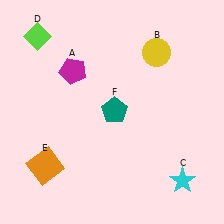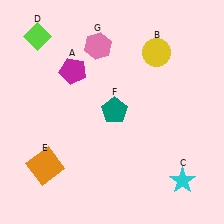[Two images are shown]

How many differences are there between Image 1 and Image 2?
There is 1 difference between the two images.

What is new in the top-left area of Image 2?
A pink hexagon (G) was added in the top-left area of Image 2.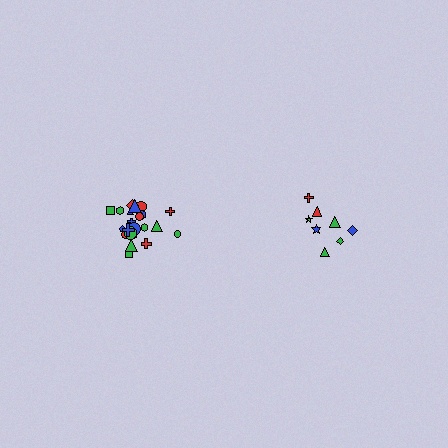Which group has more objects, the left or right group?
The left group.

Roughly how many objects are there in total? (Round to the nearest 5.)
Roughly 30 objects in total.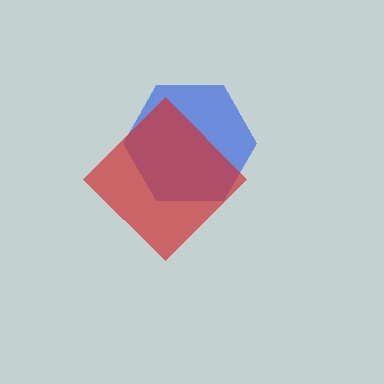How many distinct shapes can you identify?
There are 2 distinct shapes: a blue hexagon, a red diamond.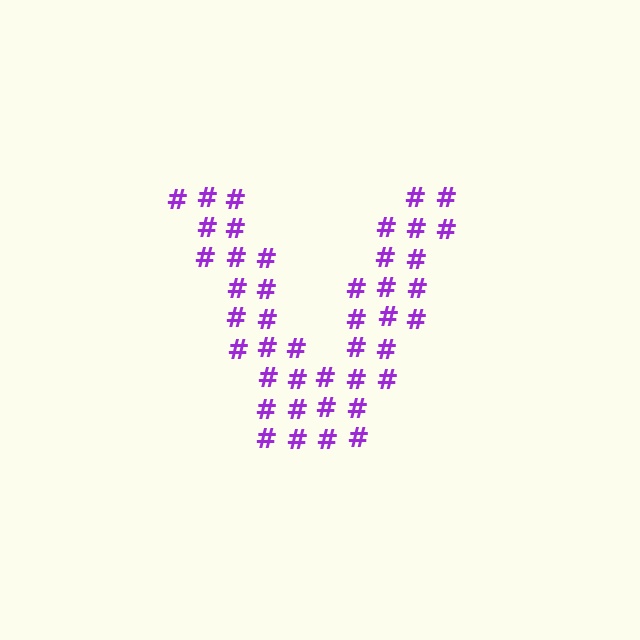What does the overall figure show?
The overall figure shows the letter V.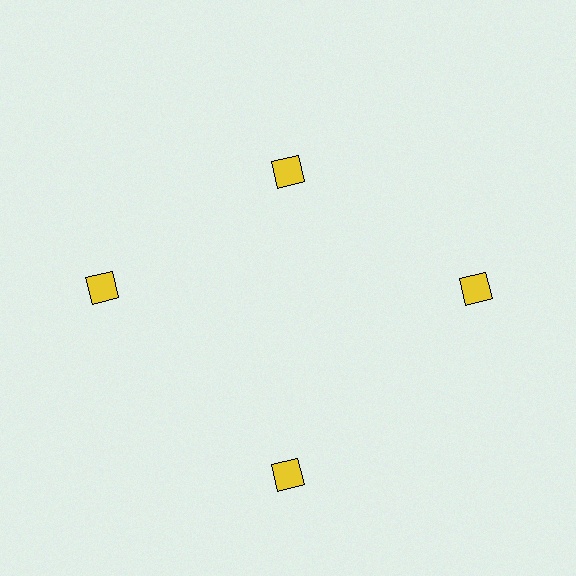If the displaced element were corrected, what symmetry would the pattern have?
It would have 4-fold rotational symmetry — the pattern would map onto itself every 90 degrees.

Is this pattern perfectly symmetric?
No. The 4 yellow diamonds are arranged in a ring, but one element near the 12 o'clock position is pulled inward toward the center, breaking the 4-fold rotational symmetry.